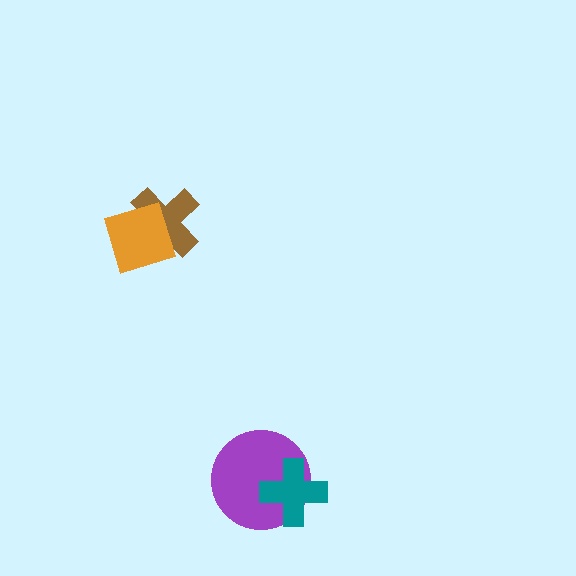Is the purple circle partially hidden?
Yes, it is partially covered by another shape.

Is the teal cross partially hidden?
No, no other shape covers it.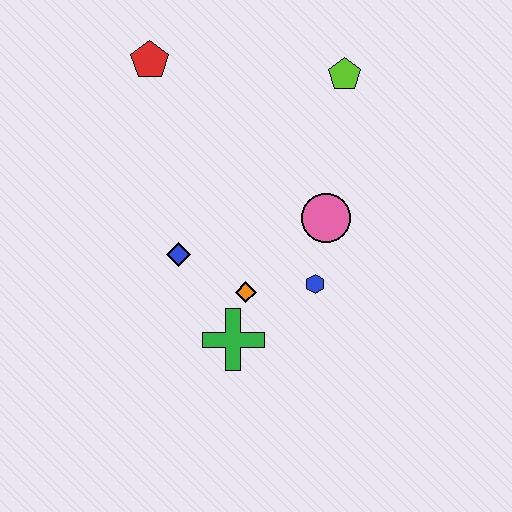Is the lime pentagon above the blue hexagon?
Yes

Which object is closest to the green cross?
The orange diamond is closest to the green cross.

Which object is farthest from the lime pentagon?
The green cross is farthest from the lime pentagon.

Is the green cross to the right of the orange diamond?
No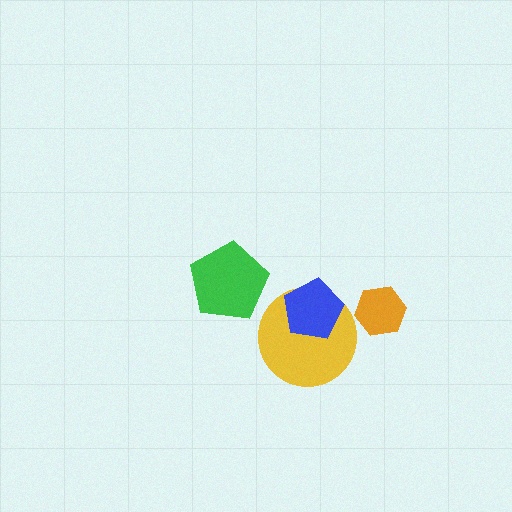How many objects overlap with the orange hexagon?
0 objects overlap with the orange hexagon.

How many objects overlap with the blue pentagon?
1 object overlaps with the blue pentagon.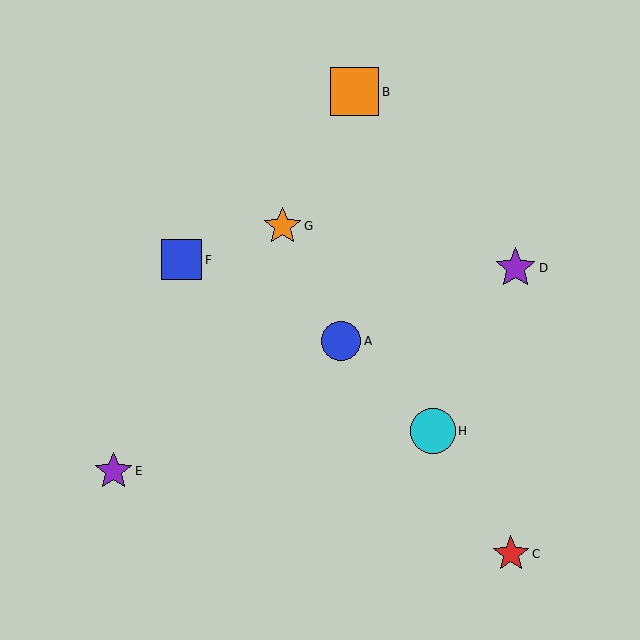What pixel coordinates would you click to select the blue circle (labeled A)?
Click at (341, 341) to select the blue circle A.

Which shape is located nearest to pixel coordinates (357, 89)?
The orange square (labeled B) at (355, 92) is nearest to that location.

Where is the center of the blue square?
The center of the blue square is at (182, 260).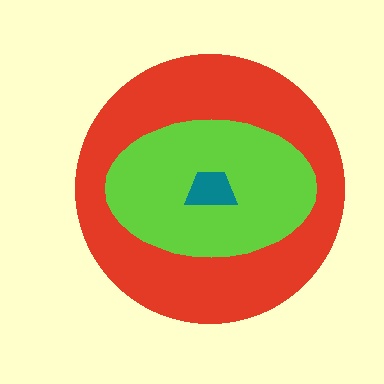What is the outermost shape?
The red circle.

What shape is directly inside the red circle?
The lime ellipse.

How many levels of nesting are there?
3.